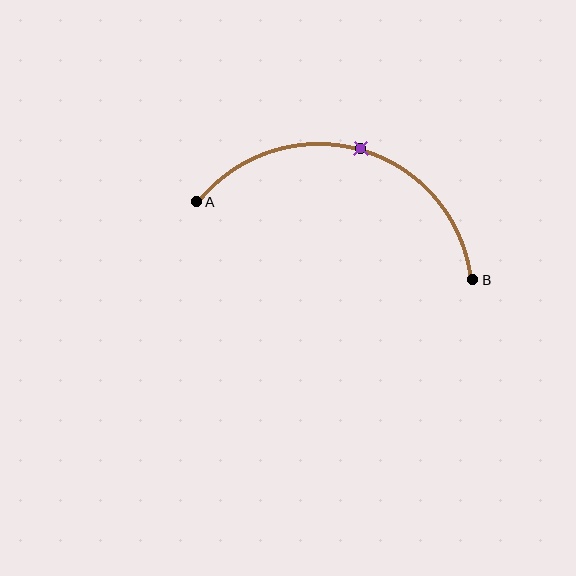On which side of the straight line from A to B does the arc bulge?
The arc bulges above the straight line connecting A and B.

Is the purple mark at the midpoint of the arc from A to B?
Yes. The purple mark lies on the arc at equal arc-length from both A and B — it is the arc midpoint.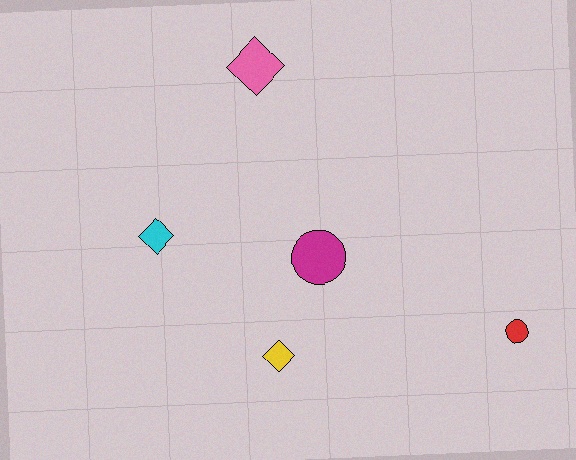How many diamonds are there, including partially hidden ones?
There are 3 diamonds.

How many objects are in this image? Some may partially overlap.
There are 5 objects.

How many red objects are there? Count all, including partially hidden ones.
There is 1 red object.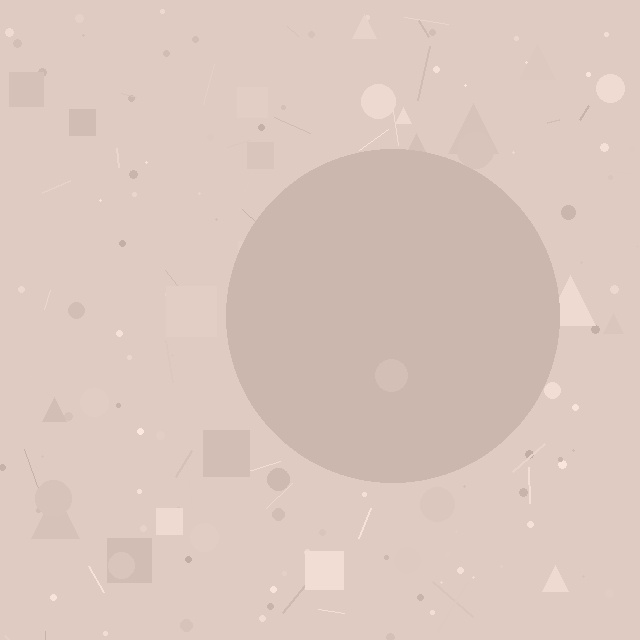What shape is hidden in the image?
A circle is hidden in the image.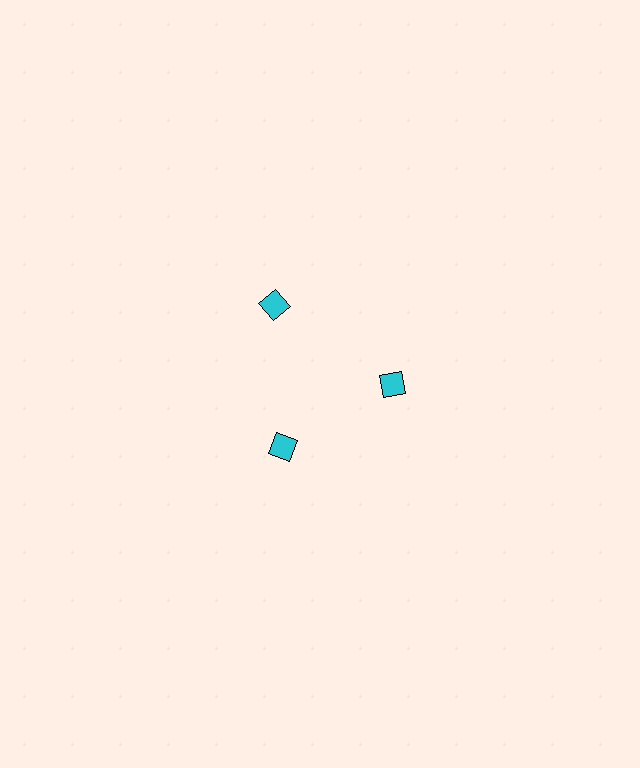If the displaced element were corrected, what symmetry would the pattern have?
It would have 3-fold rotational symmetry — the pattern would map onto itself every 120 degrees.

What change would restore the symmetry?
The symmetry would be restored by moving it inward, back onto the ring so that all 3 squares sit at equal angles and equal distance from the center.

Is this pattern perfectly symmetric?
No. The 3 cyan squares are arranged in a ring, but one element near the 11 o'clock position is pushed outward from the center, breaking the 3-fold rotational symmetry.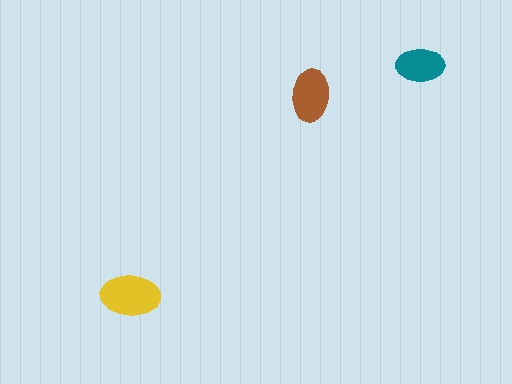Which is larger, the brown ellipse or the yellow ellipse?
The yellow one.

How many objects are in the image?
There are 3 objects in the image.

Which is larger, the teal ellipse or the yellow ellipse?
The yellow one.